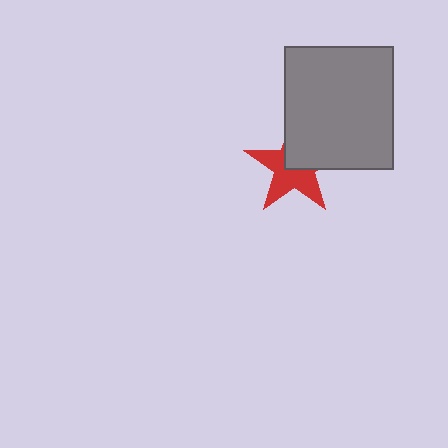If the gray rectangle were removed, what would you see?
You would see the complete red star.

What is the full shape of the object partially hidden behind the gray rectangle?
The partially hidden object is a red star.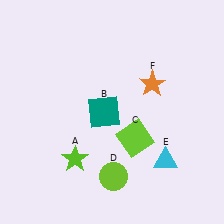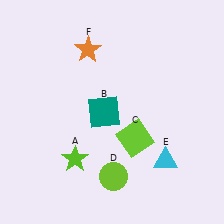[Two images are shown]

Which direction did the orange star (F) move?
The orange star (F) moved left.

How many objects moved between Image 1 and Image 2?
1 object moved between the two images.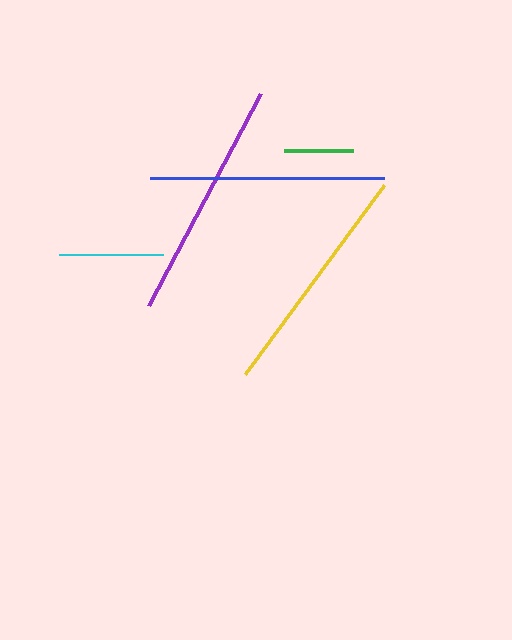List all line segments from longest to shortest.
From longest to shortest: purple, yellow, blue, cyan, green.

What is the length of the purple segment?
The purple segment is approximately 240 pixels long.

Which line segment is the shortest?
The green line is the shortest at approximately 69 pixels.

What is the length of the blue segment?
The blue segment is approximately 234 pixels long.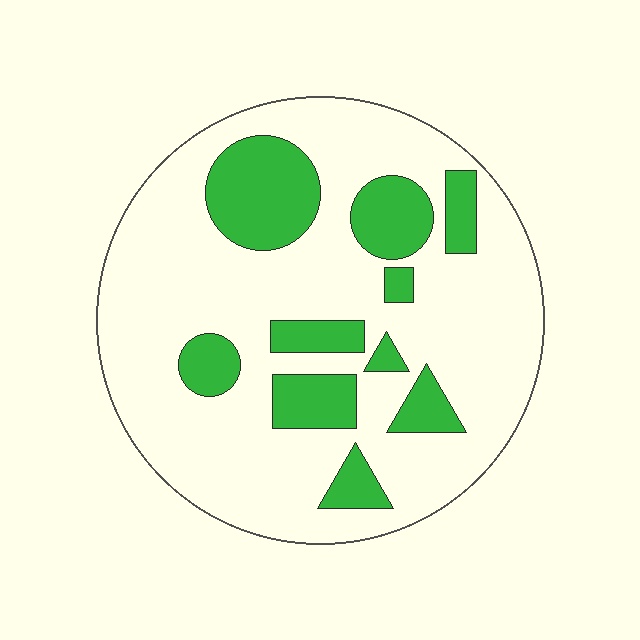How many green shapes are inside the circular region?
10.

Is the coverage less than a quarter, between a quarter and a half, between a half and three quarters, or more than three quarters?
Less than a quarter.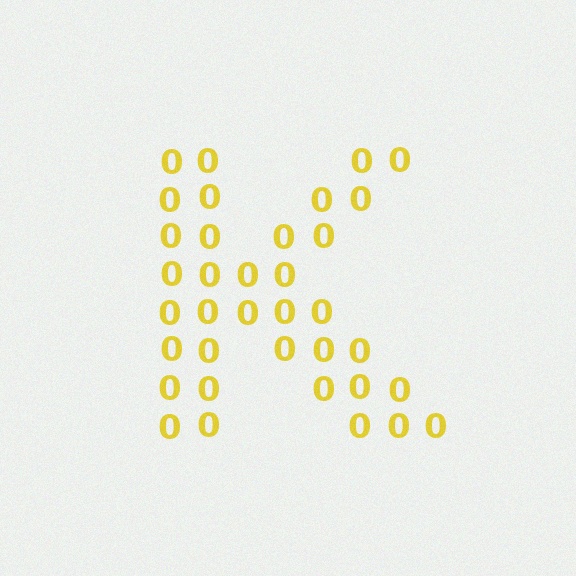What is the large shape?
The large shape is the letter K.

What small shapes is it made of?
It is made of small digit 0's.